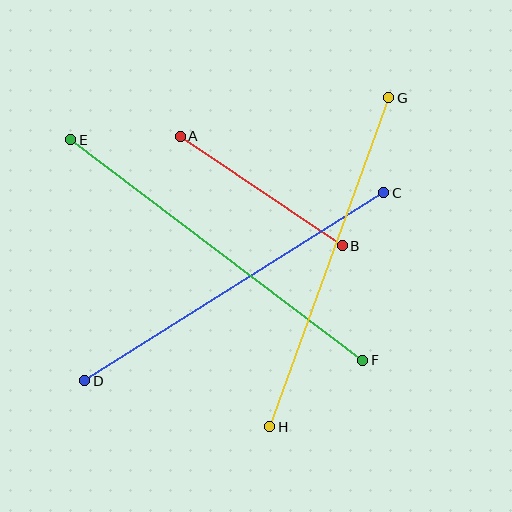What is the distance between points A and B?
The distance is approximately 196 pixels.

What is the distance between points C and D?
The distance is approximately 353 pixels.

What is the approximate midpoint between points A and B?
The midpoint is at approximately (261, 191) pixels.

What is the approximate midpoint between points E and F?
The midpoint is at approximately (217, 250) pixels.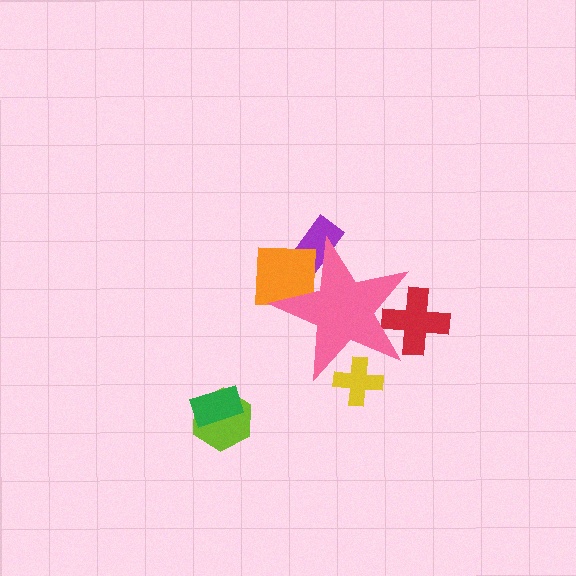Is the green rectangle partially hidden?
No, the green rectangle is fully visible.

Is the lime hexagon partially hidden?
No, the lime hexagon is fully visible.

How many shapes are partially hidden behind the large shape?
4 shapes are partially hidden.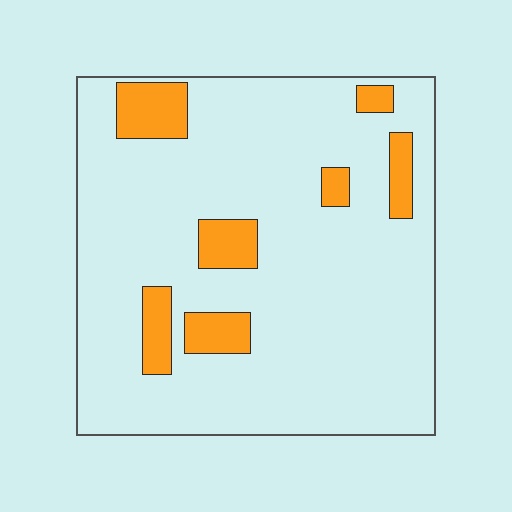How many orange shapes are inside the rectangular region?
7.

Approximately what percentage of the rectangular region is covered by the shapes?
Approximately 15%.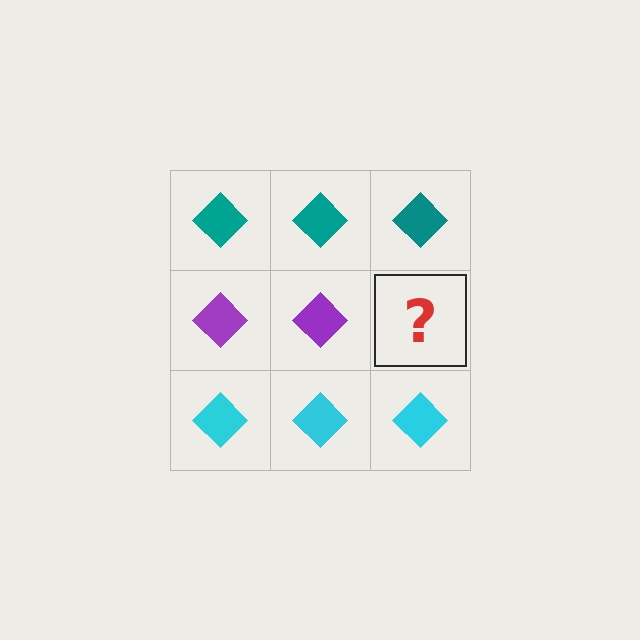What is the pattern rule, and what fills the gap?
The rule is that each row has a consistent color. The gap should be filled with a purple diamond.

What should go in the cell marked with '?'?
The missing cell should contain a purple diamond.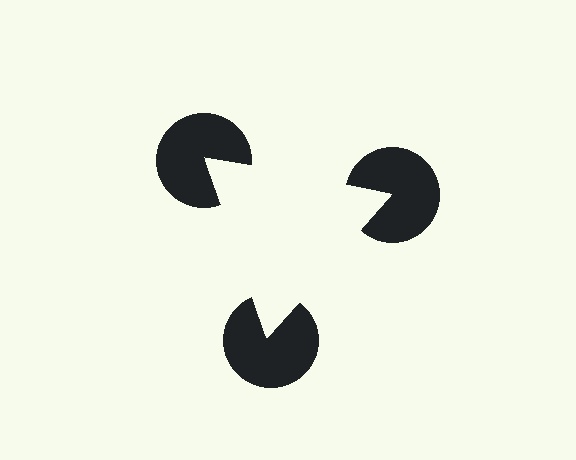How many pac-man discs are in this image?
There are 3 — one at each vertex of the illusory triangle.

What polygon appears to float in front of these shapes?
An illusory triangle — its edges are inferred from the aligned wedge cuts in the pac-man discs, not physically drawn.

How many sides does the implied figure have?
3 sides.